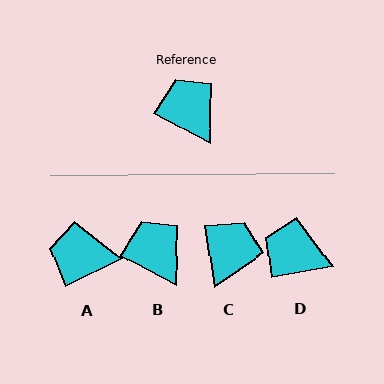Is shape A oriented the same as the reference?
No, it is off by about 54 degrees.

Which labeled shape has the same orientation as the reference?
B.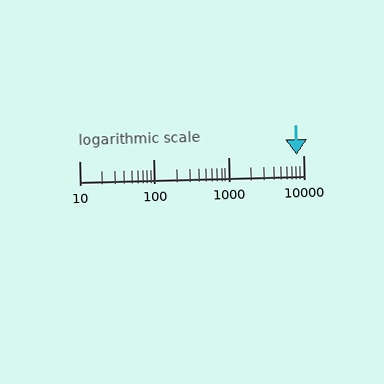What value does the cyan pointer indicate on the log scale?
The pointer indicates approximately 8100.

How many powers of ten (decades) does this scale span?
The scale spans 3 decades, from 10 to 10000.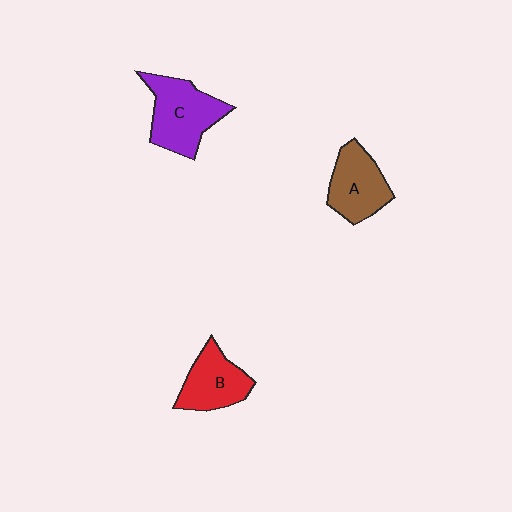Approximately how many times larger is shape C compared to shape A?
Approximately 1.2 times.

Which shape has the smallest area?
Shape B (red).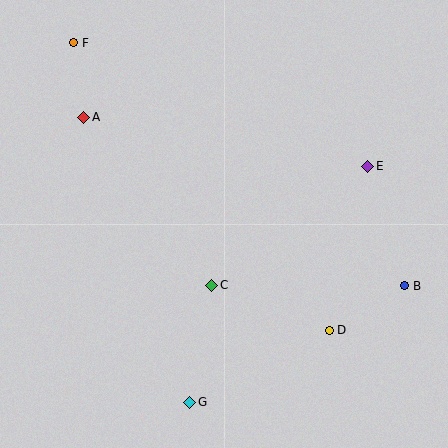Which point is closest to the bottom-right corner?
Point D is closest to the bottom-right corner.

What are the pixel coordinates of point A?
Point A is at (84, 117).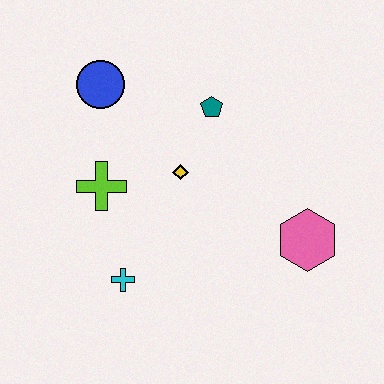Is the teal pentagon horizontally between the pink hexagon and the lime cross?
Yes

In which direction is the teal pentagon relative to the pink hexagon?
The teal pentagon is above the pink hexagon.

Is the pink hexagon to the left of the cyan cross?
No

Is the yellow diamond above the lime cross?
Yes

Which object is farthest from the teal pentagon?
The cyan cross is farthest from the teal pentagon.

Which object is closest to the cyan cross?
The lime cross is closest to the cyan cross.